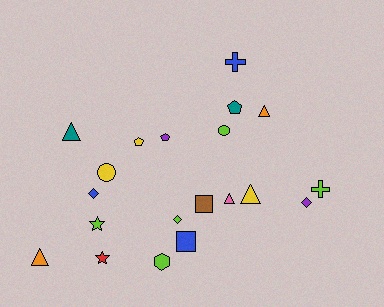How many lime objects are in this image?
There are 5 lime objects.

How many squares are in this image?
There are 2 squares.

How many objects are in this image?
There are 20 objects.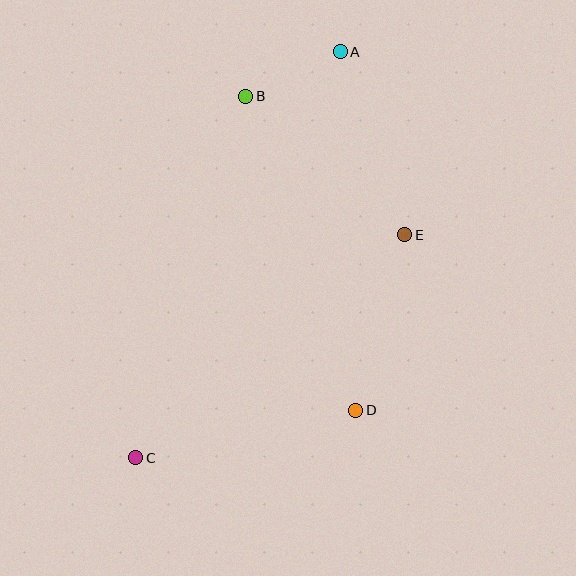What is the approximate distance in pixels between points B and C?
The distance between B and C is approximately 378 pixels.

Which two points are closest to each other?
Points A and B are closest to each other.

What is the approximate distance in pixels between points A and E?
The distance between A and E is approximately 194 pixels.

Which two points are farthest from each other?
Points A and C are farthest from each other.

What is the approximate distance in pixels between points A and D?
The distance between A and D is approximately 359 pixels.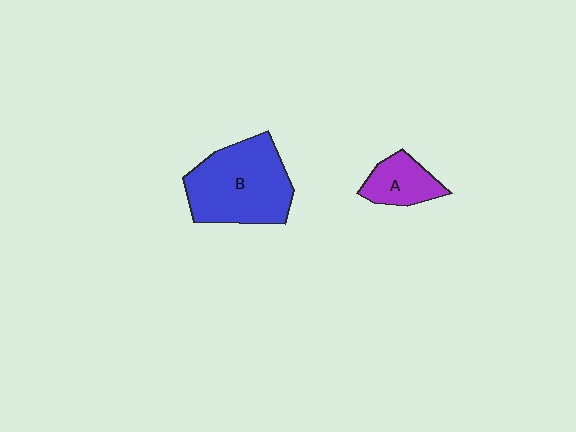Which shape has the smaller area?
Shape A (purple).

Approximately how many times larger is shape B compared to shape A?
Approximately 2.4 times.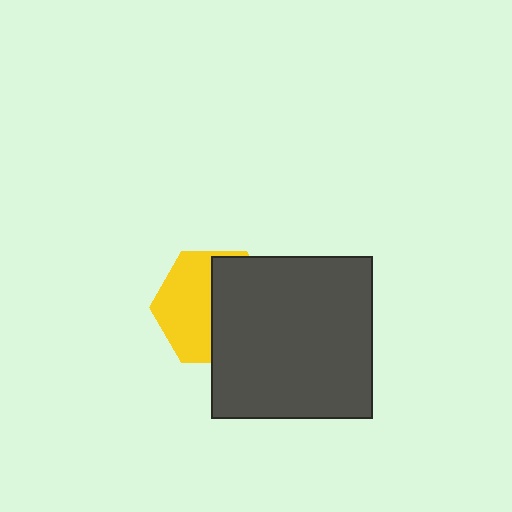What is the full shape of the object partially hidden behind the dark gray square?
The partially hidden object is a yellow hexagon.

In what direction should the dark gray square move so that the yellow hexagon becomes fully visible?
The dark gray square should move right. That is the shortest direction to clear the overlap and leave the yellow hexagon fully visible.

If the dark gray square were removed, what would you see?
You would see the complete yellow hexagon.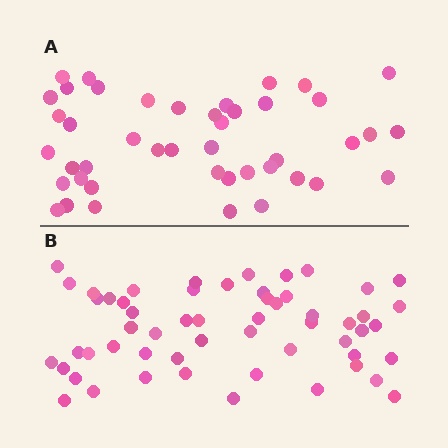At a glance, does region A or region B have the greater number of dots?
Region B (the bottom region) has more dots.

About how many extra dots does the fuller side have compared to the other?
Region B has roughly 12 or so more dots than region A.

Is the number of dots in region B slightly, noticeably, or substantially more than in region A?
Region B has noticeably more, but not dramatically so. The ratio is roughly 1.3 to 1.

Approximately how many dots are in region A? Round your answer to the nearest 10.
About 40 dots. (The exact count is 44, which rounds to 40.)